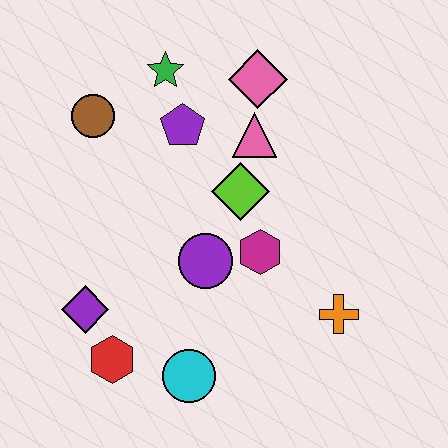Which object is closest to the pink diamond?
The pink triangle is closest to the pink diamond.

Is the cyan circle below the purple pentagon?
Yes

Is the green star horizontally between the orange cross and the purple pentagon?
No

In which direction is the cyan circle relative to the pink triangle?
The cyan circle is below the pink triangle.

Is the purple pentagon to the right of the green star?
Yes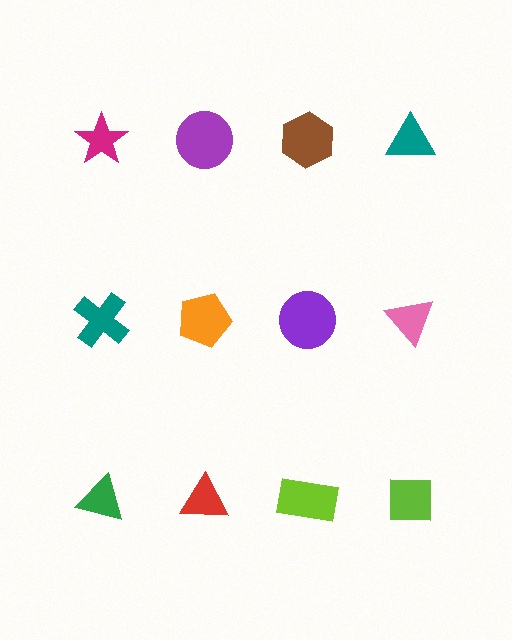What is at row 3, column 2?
A red triangle.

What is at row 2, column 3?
A purple circle.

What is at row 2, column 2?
An orange pentagon.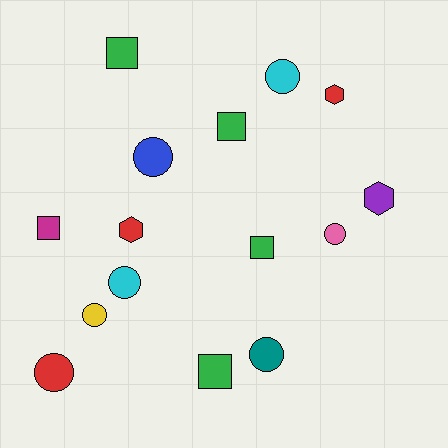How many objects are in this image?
There are 15 objects.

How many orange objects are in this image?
There are no orange objects.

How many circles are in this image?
There are 7 circles.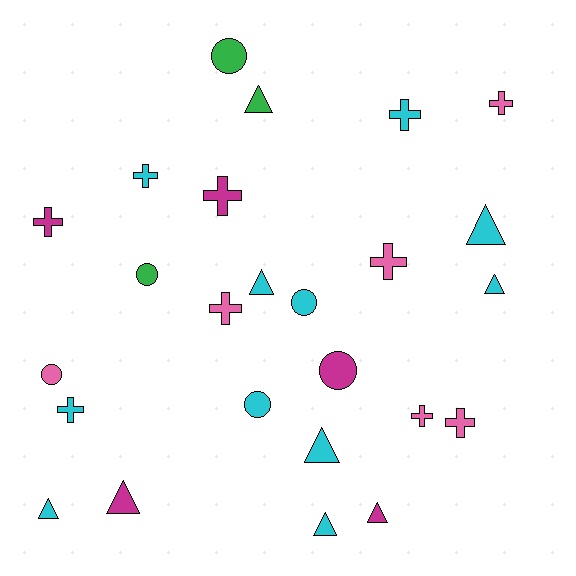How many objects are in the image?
There are 25 objects.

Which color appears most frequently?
Cyan, with 11 objects.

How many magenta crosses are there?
There are 2 magenta crosses.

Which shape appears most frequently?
Cross, with 10 objects.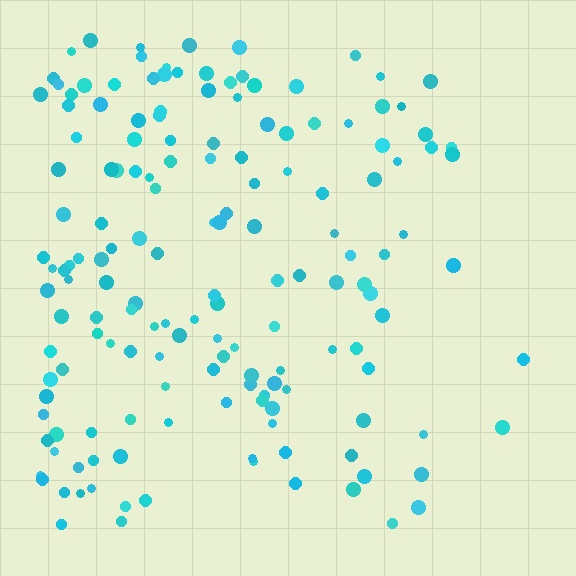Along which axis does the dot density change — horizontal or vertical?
Horizontal.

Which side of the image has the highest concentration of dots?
The left.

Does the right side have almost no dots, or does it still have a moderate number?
Still a moderate number, just noticeably fewer than the left.